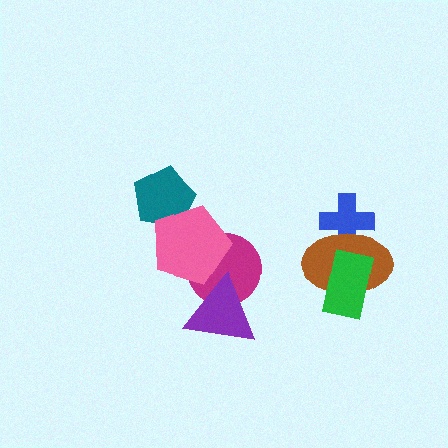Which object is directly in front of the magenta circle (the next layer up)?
The pink pentagon is directly in front of the magenta circle.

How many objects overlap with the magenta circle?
2 objects overlap with the magenta circle.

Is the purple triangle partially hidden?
No, no other shape covers it.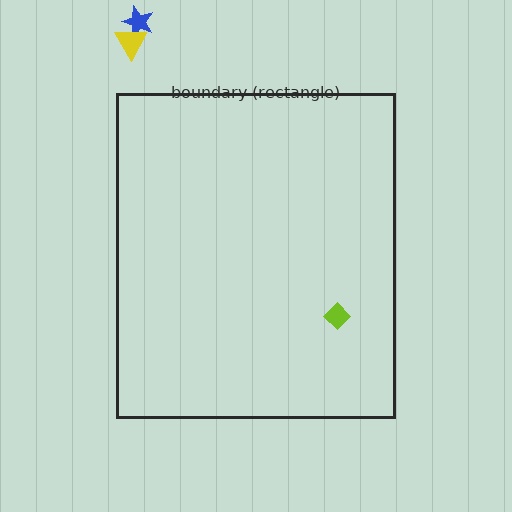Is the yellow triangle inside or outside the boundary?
Outside.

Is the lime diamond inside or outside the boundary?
Inside.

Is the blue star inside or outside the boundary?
Outside.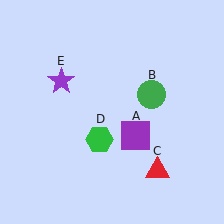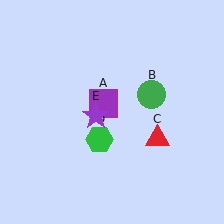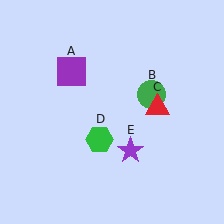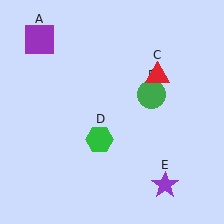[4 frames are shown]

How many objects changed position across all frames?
3 objects changed position: purple square (object A), red triangle (object C), purple star (object E).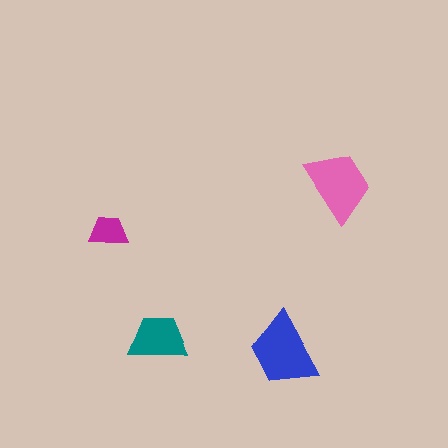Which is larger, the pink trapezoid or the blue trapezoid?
The blue one.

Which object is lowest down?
The blue trapezoid is bottommost.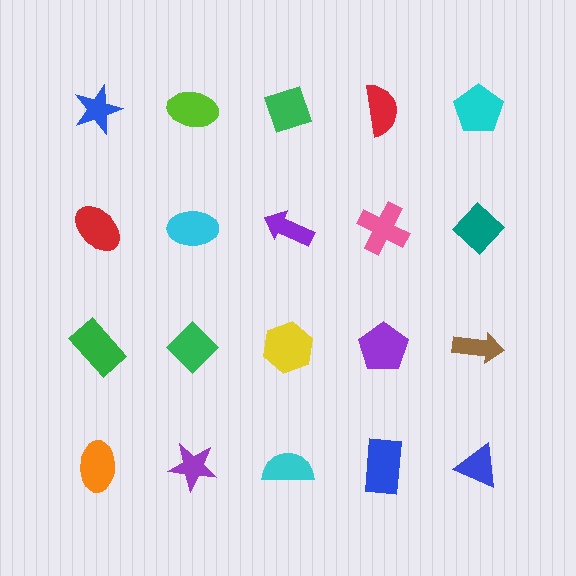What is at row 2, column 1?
A red ellipse.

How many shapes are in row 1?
5 shapes.